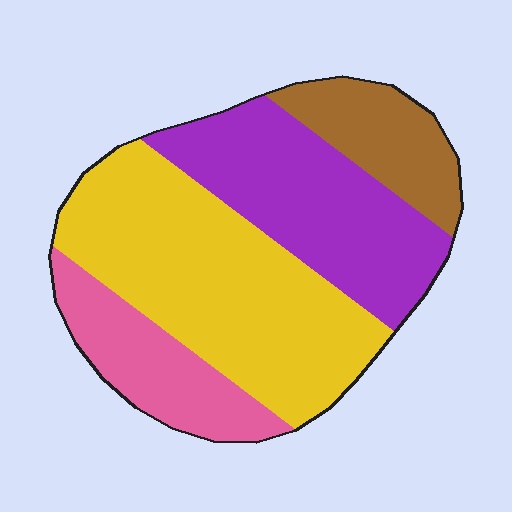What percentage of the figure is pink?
Pink covers roughly 15% of the figure.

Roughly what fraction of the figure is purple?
Purple takes up about one quarter (1/4) of the figure.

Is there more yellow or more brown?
Yellow.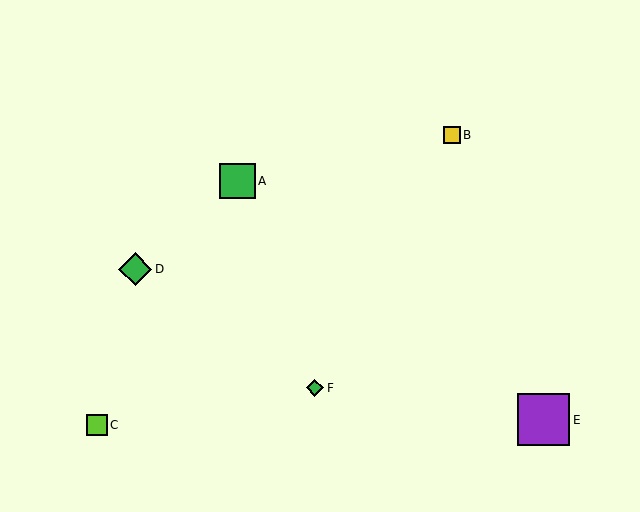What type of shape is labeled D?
Shape D is a green diamond.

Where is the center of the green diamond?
The center of the green diamond is at (315, 388).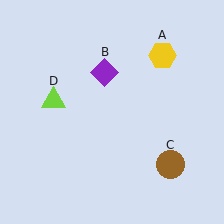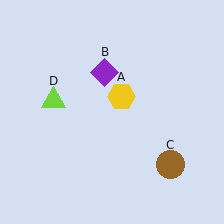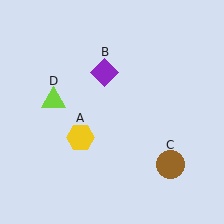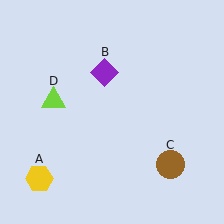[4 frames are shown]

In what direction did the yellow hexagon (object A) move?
The yellow hexagon (object A) moved down and to the left.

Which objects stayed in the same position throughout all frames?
Purple diamond (object B) and brown circle (object C) and lime triangle (object D) remained stationary.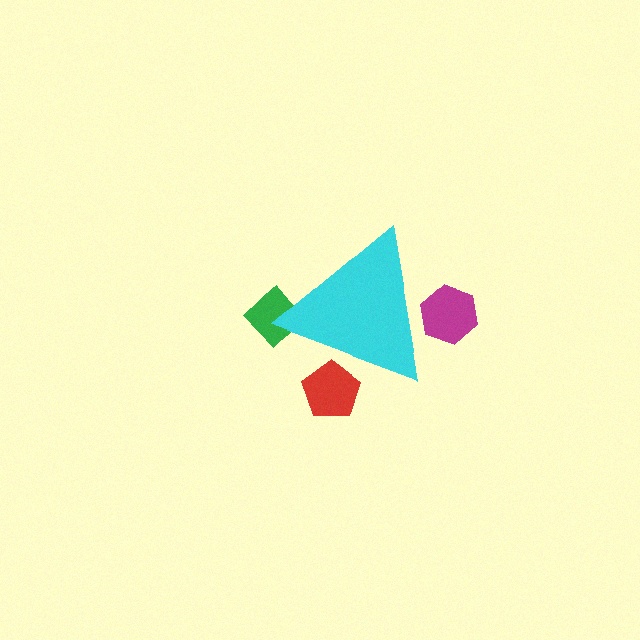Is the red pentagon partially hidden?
Yes, the red pentagon is partially hidden behind the cyan triangle.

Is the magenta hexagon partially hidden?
Yes, the magenta hexagon is partially hidden behind the cyan triangle.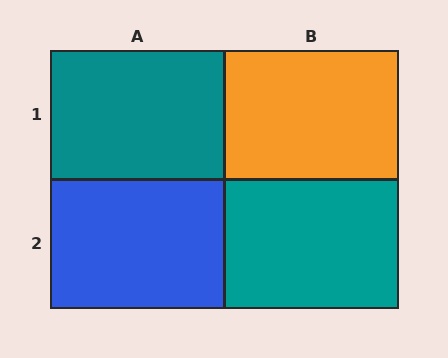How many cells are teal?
2 cells are teal.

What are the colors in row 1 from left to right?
Teal, orange.